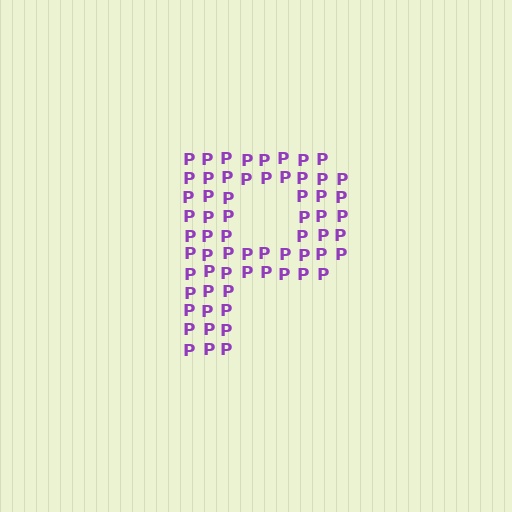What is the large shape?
The large shape is the letter P.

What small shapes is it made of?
It is made of small letter P's.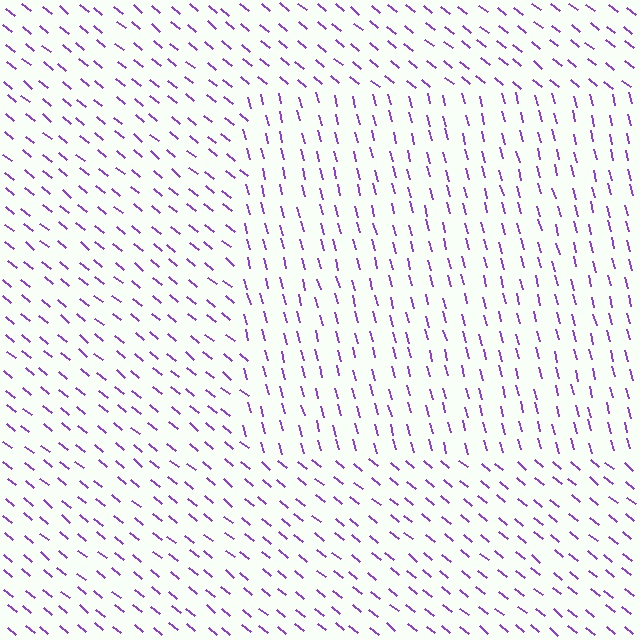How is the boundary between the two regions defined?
The boundary is defined purely by a change in line orientation (approximately 36 degrees difference). All lines are the same color and thickness.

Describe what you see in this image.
The image is filled with small purple line segments. A rectangle region in the image has lines oriented differently from the surrounding lines, creating a visible texture boundary.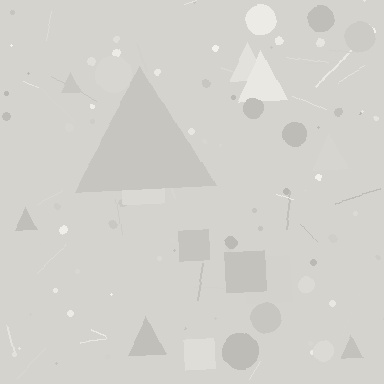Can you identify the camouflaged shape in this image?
The camouflaged shape is a triangle.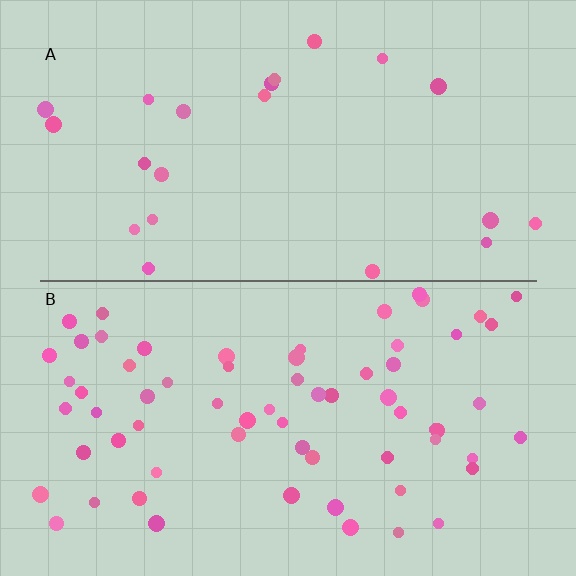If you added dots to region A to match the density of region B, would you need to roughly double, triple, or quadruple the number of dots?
Approximately triple.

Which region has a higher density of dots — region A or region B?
B (the bottom).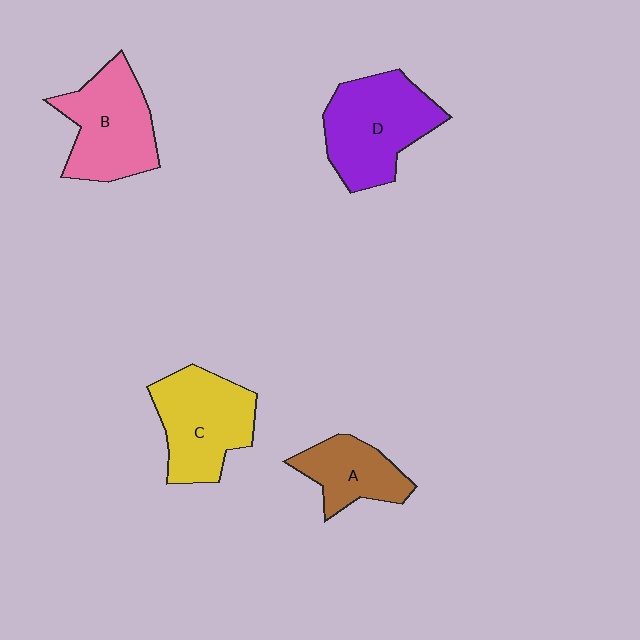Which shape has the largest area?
Shape D (purple).